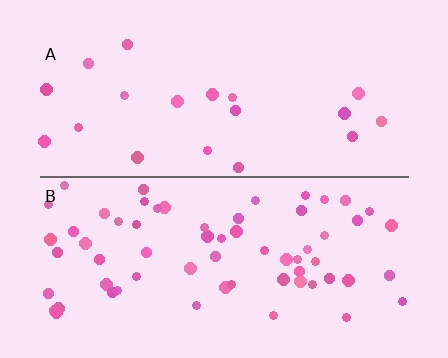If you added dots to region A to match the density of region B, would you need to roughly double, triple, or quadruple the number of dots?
Approximately triple.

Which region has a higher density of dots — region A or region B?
B (the bottom).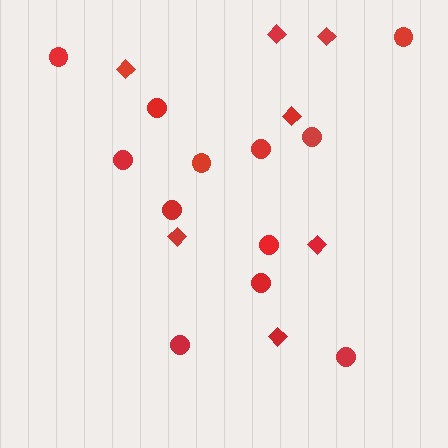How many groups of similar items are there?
There are 2 groups: one group of diamonds (7) and one group of circles (12).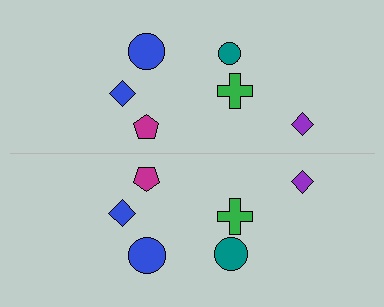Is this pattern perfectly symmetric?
No, the pattern is not perfectly symmetric. The teal circle on the bottom side has a different size than its mirror counterpart.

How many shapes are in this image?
There are 12 shapes in this image.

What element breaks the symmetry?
The teal circle on the bottom side has a different size than its mirror counterpart.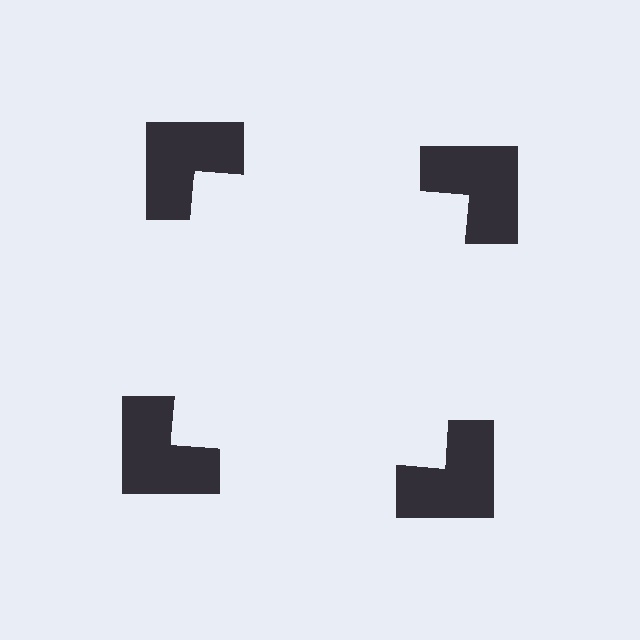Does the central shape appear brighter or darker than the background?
It typically appears slightly brighter than the background, even though no actual brightness change is drawn.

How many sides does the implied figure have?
4 sides.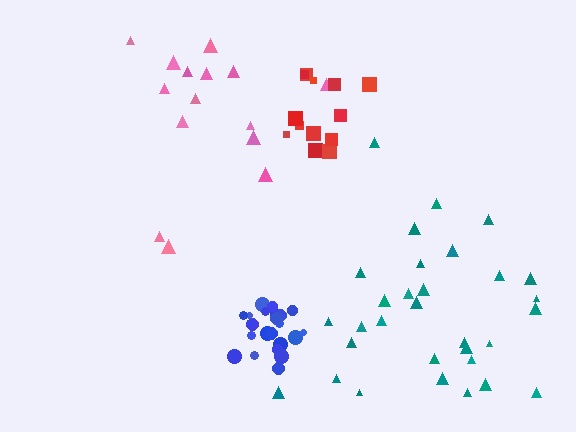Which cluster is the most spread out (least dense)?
Pink.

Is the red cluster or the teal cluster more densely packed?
Red.